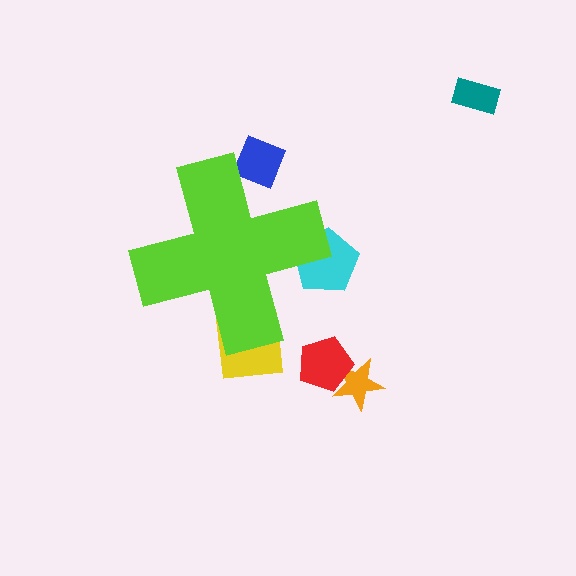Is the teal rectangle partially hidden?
No, the teal rectangle is fully visible.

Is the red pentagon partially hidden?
No, the red pentagon is fully visible.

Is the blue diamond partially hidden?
Yes, the blue diamond is partially hidden behind the lime cross.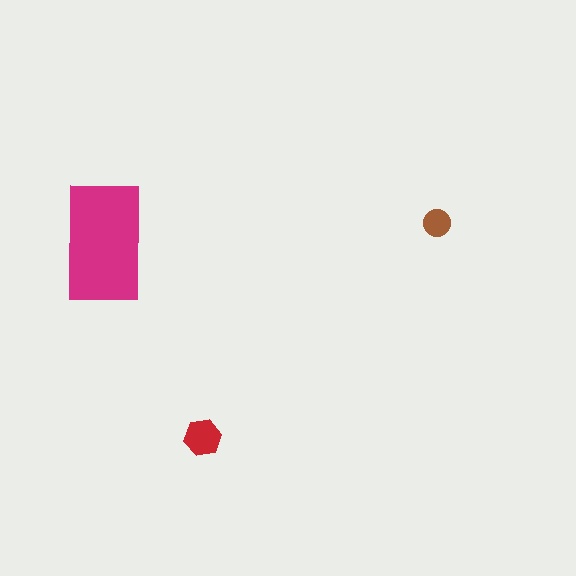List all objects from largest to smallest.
The magenta rectangle, the red hexagon, the brown circle.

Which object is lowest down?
The red hexagon is bottommost.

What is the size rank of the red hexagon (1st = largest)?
2nd.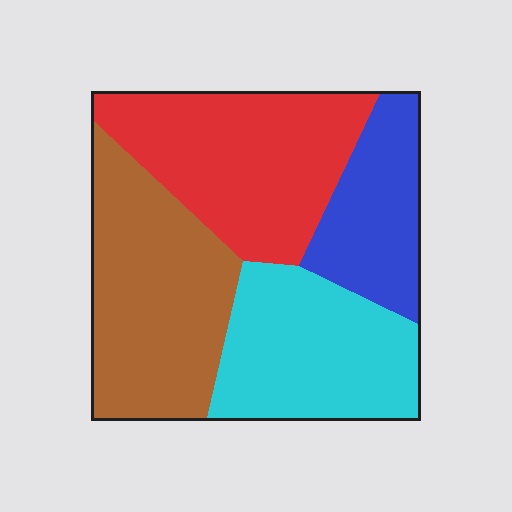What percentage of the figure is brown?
Brown takes up between a quarter and a half of the figure.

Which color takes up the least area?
Blue, at roughly 15%.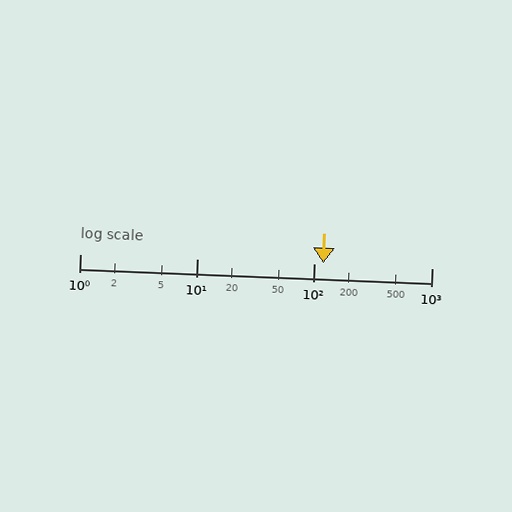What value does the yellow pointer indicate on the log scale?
The pointer indicates approximately 120.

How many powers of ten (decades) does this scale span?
The scale spans 3 decades, from 1 to 1000.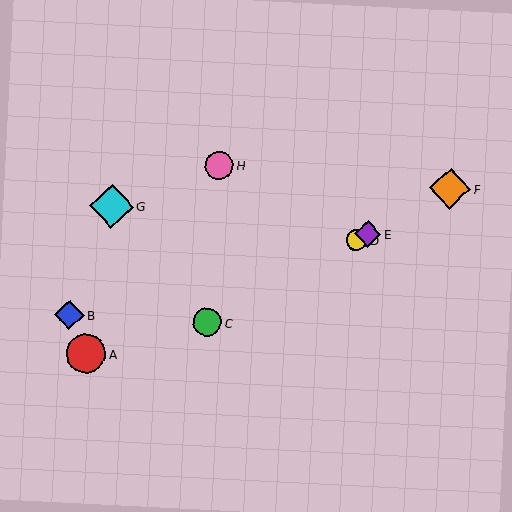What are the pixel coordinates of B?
Object B is at (69, 315).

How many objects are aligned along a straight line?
4 objects (C, D, E, F) are aligned along a straight line.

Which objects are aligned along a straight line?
Objects C, D, E, F are aligned along a straight line.